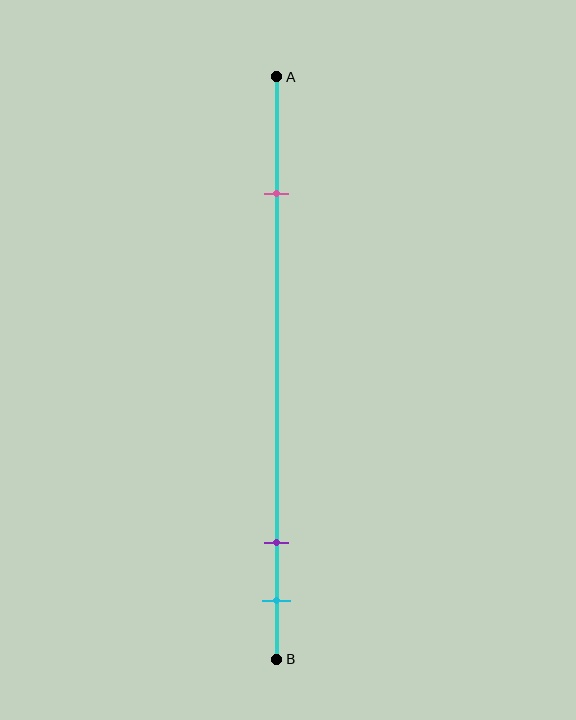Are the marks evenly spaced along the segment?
No, the marks are not evenly spaced.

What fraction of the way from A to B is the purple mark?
The purple mark is approximately 80% (0.8) of the way from A to B.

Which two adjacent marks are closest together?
The purple and cyan marks are the closest adjacent pair.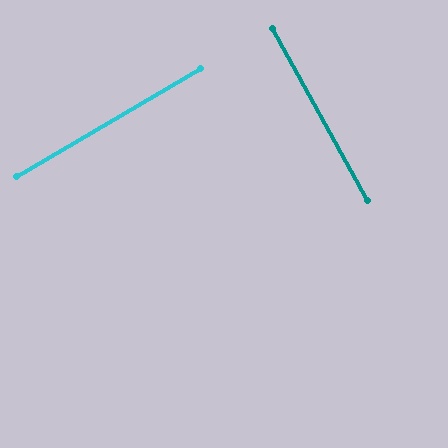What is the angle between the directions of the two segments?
Approximately 88 degrees.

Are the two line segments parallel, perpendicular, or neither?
Perpendicular — they meet at approximately 88°.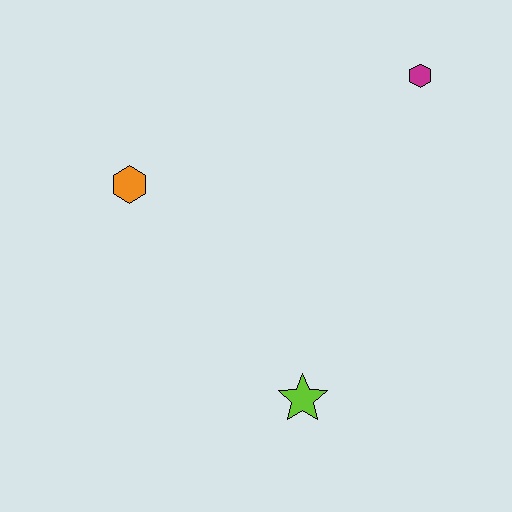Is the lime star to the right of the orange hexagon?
Yes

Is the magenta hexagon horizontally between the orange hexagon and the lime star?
No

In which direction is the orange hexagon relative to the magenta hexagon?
The orange hexagon is to the left of the magenta hexagon.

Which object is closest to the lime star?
The orange hexagon is closest to the lime star.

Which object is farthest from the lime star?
The magenta hexagon is farthest from the lime star.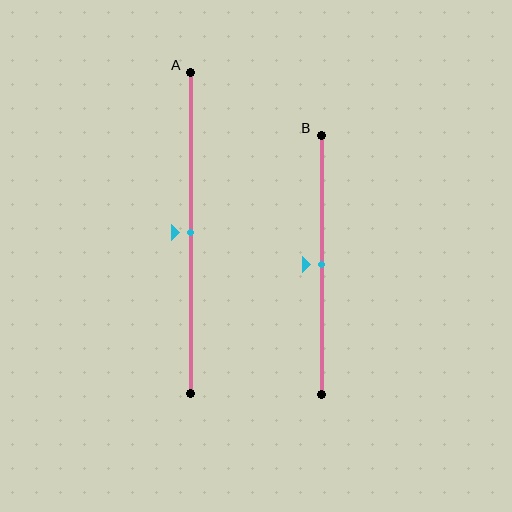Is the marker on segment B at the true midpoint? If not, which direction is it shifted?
Yes, the marker on segment B is at the true midpoint.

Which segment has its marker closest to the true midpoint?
Segment A has its marker closest to the true midpoint.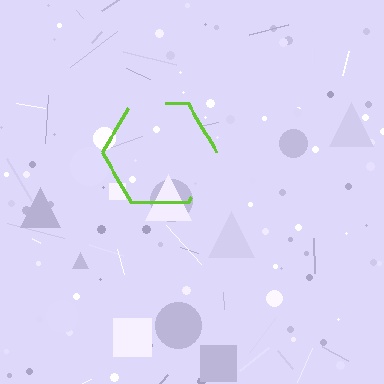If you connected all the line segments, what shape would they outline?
They would outline a hexagon.